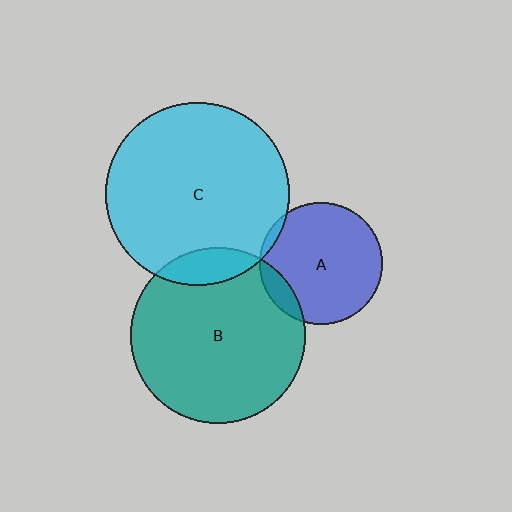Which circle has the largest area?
Circle C (cyan).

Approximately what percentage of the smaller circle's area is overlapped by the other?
Approximately 10%.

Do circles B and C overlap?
Yes.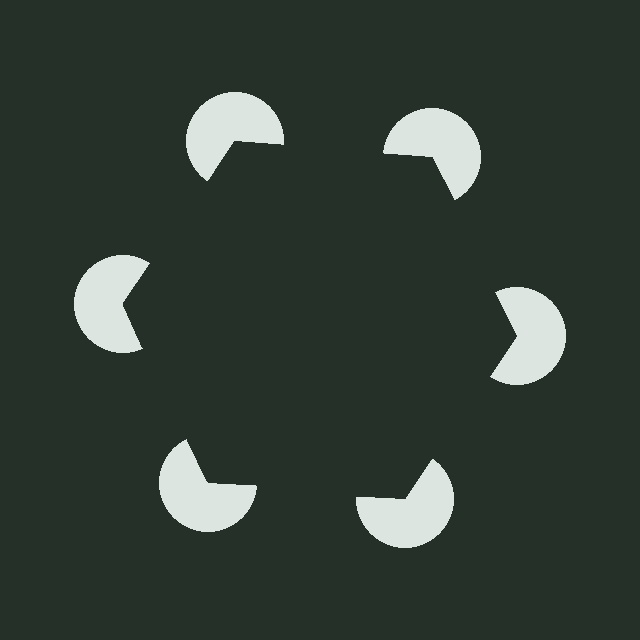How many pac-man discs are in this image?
There are 6 — one at each vertex of the illusory hexagon.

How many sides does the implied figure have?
6 sides.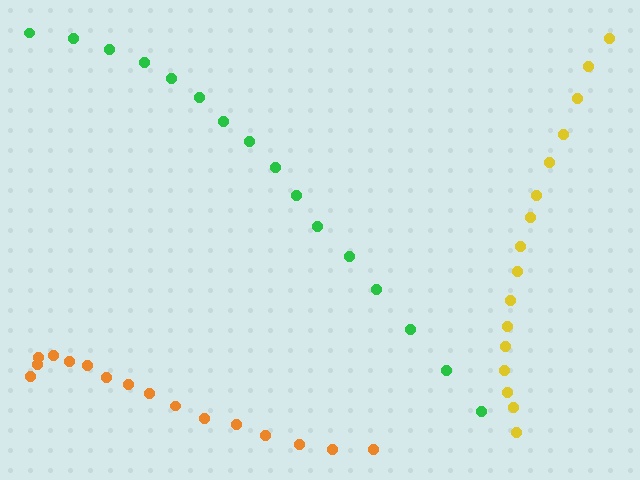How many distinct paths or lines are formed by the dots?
There are 3 distinct paths.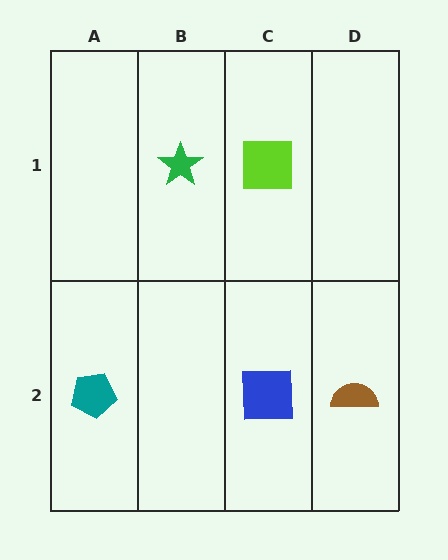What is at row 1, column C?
A lime square.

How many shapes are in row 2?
3 shapes.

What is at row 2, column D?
A brown semicircle.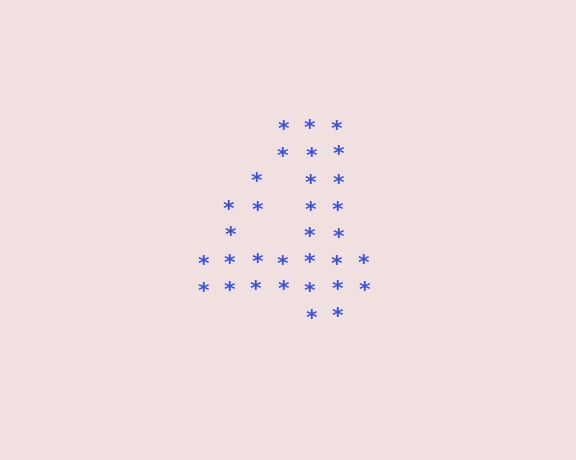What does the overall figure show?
The overall figure shows the digit 4.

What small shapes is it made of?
It is made of small asterisks.